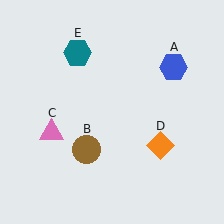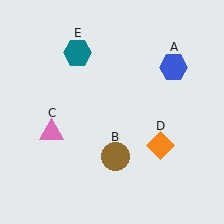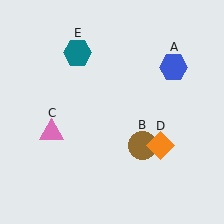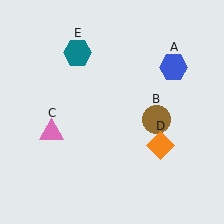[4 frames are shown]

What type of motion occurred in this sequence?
The brown circle (object B) rotated counterclockwise around the center of the scene.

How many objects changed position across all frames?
1 object changed position: brown circle (object B).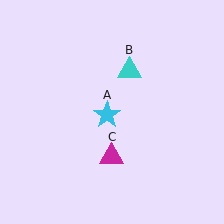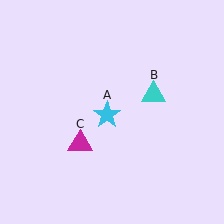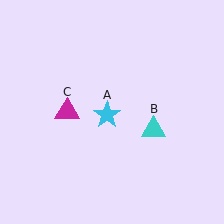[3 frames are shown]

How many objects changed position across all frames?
2 objects changed position: cyan triangle (object B), magenta triangle (object C).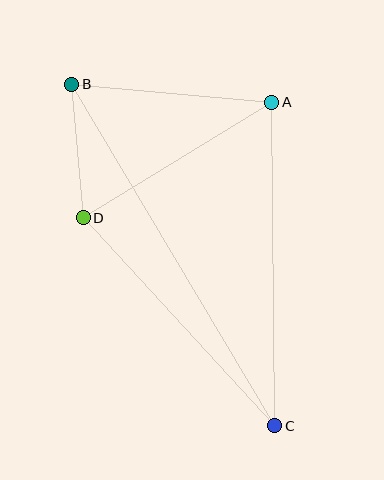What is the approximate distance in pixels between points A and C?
The distance between A and C is approximately 324 pixels.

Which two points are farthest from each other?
Points B and C are farthest from each other.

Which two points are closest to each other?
Points B and D are closest to each other.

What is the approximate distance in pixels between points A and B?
The distance between A and B is approximately 201 pixels.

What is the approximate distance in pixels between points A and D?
The distance between A and D is approximately 221 pixels.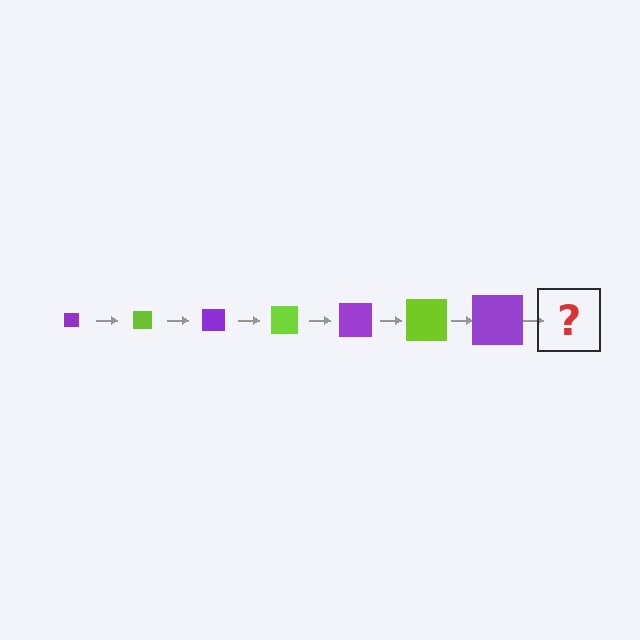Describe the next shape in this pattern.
It should be a lime square, larger than the previous one.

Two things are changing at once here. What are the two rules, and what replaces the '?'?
The two rules are that the square grows larger each step and the color cycles through purple and lime. The '?' should be a lime square, larger than the previous one.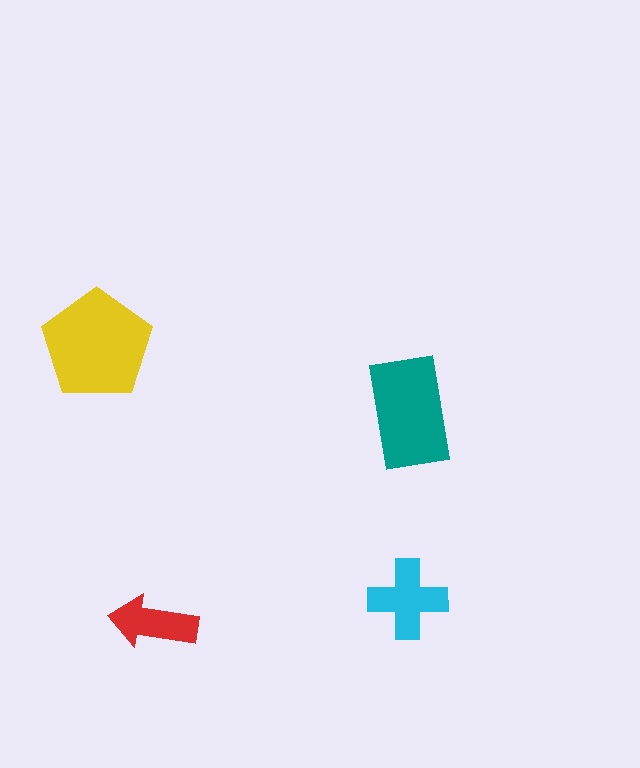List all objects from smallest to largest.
The red arrow, the cyan cross, the teal rectangle, the yellow pentagon.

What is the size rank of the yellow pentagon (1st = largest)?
1st.